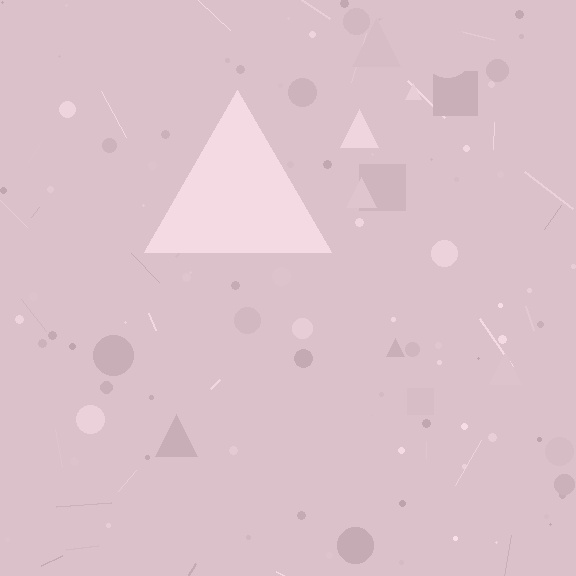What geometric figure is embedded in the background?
A triangle is embedded in the background.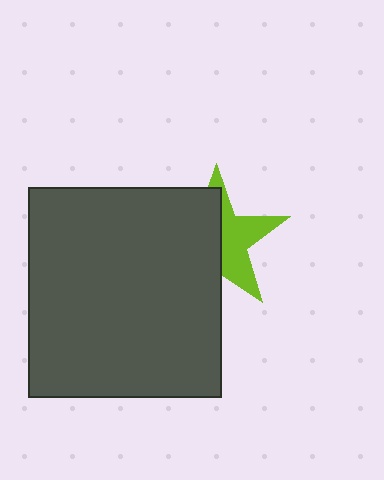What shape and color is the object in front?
The object in front is a dark gray rectangle.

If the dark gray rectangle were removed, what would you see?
You would see the complete lime star.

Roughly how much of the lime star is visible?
About half of it is visible (roughly 46%).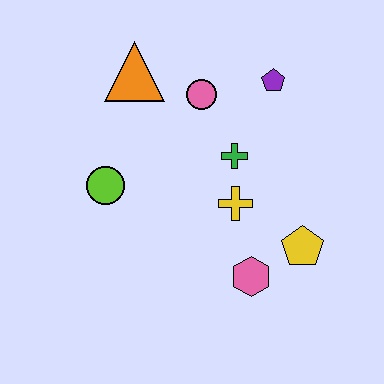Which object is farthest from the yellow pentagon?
The orange triangle is farthest from the yellow pentagon.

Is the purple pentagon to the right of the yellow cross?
Yes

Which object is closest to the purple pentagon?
The pink circle is closest to the purple pentagon.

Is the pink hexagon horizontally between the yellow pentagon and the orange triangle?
Yes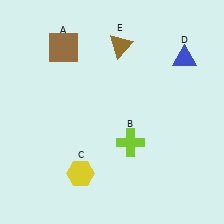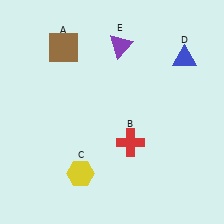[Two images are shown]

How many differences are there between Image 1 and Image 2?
There are 2 differences between the two images.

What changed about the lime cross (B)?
In Image 1, B is lime. In Image 2, it changed to red.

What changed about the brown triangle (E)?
In Image 1, E is brown. In Image 2, it changed to purple.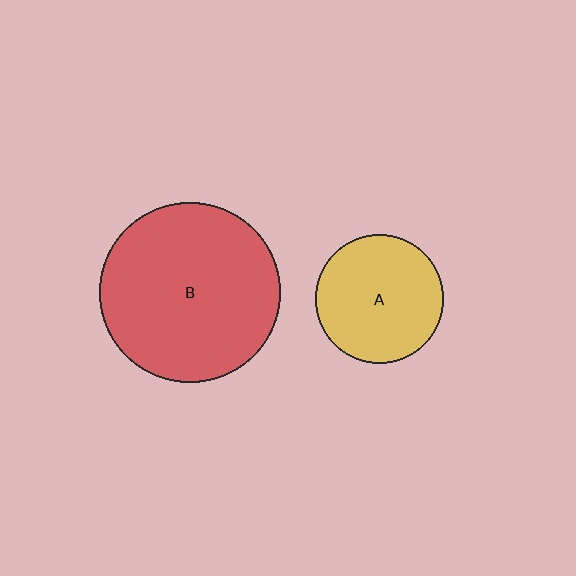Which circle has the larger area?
Circle B (red).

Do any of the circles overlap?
No, none of the circles overlap.